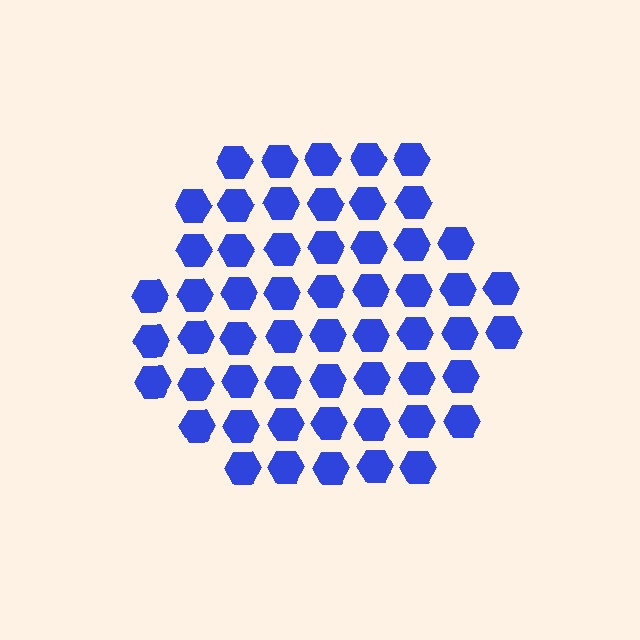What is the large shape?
The large shape is a hexagon.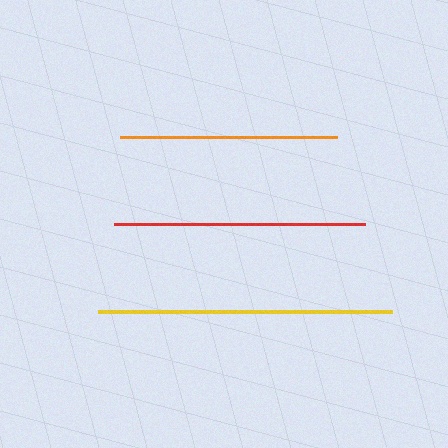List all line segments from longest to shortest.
From longest to shortest: yellow, red, orange.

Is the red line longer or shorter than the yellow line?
The yellow line is longer than the red line.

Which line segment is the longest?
The yellow line is the longest at approximately 294 pixels.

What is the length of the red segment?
The red segment is approximately 252 pixels long.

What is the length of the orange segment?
The orange segment is approximately 217 pixels long.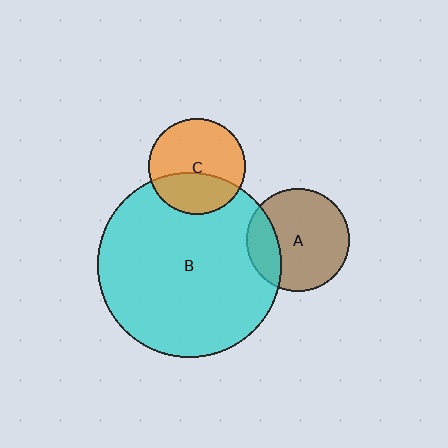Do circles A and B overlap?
Yes.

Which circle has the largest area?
Circle B (cyan).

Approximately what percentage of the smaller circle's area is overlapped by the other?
Approximately 20%.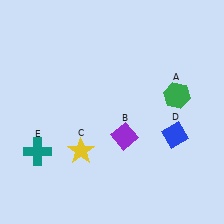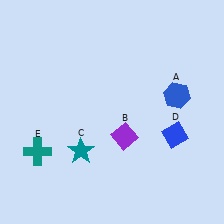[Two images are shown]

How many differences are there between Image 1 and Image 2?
There are 2 differences between the two images.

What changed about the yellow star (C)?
In Image 1, C is yellow. In Image 2, it changed to teal.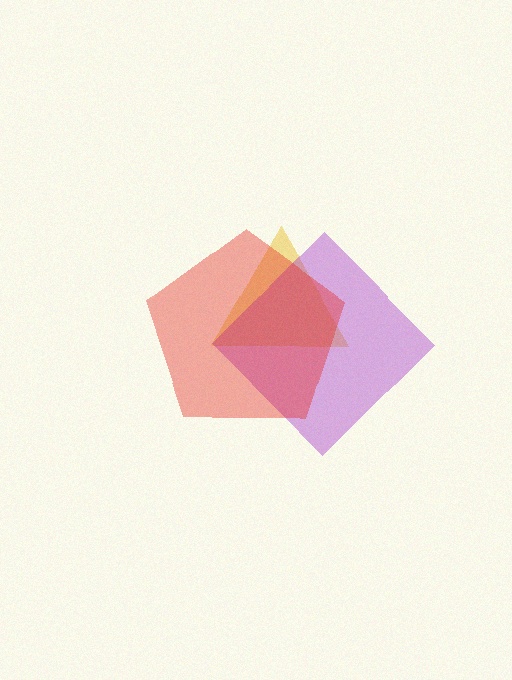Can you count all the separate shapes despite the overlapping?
Yes, there are 3 separate shapes.